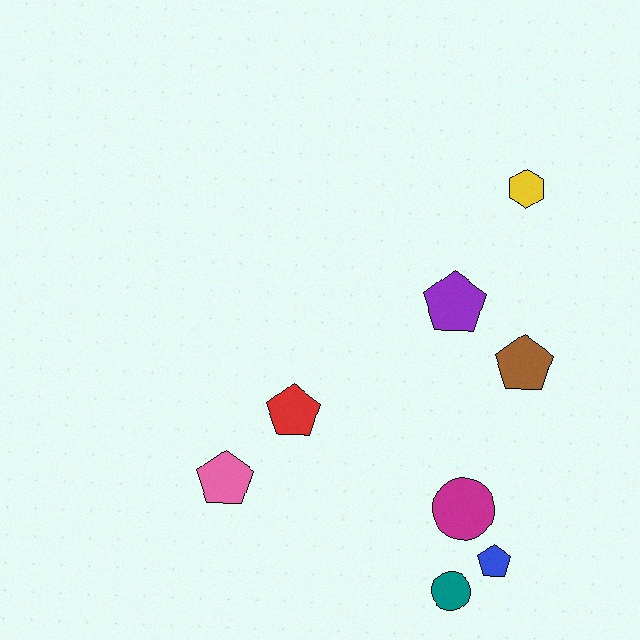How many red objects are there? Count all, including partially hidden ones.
There is 1 red object.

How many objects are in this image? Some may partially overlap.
There are 8 objects.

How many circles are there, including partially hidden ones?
There are 2 circles.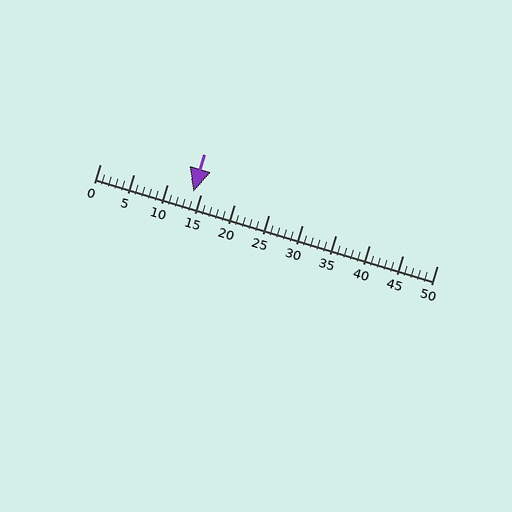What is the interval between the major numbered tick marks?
The major tick marks are spaced 5 units apart.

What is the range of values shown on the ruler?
The ruler shows values from 0 to 50.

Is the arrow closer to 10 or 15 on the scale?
The arrow is closer to 15.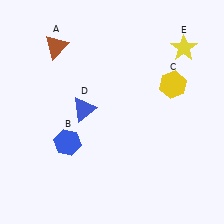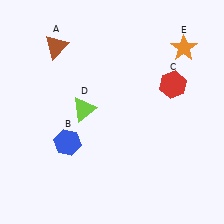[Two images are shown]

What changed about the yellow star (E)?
In Image 1, E is yellow. In Image 2, it changed to orange.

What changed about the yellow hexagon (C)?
In Image 1, C is yellow. In Image 2, it changed to red.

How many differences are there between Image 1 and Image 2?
There are 3 differences between the two images.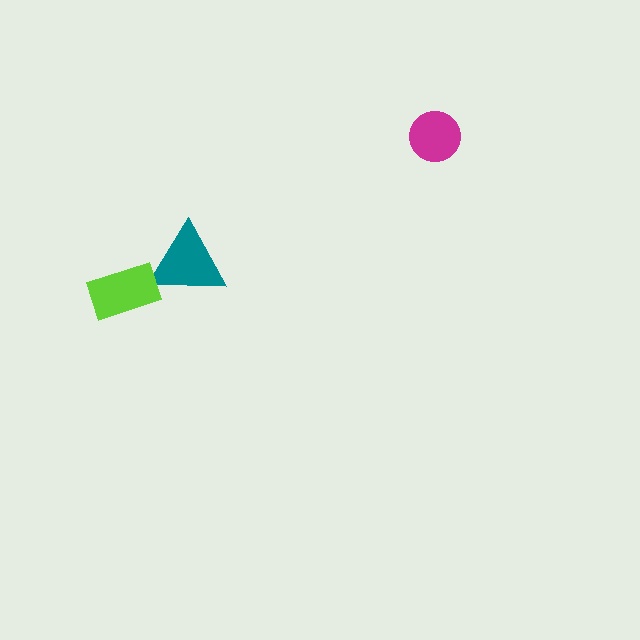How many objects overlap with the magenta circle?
0 objects overlap with the magenta circle.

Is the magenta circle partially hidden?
No, no other shape covers it.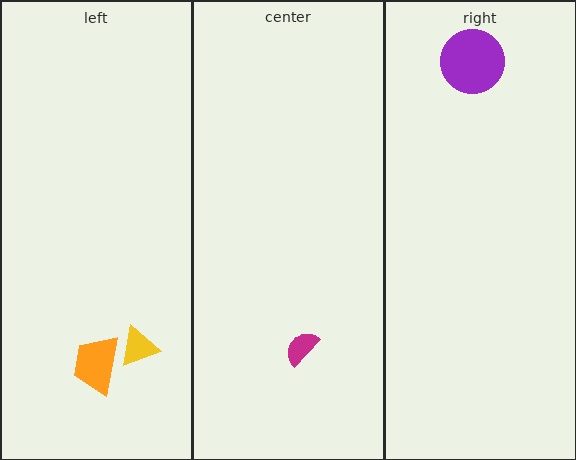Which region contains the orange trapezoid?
The left region.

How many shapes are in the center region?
1.